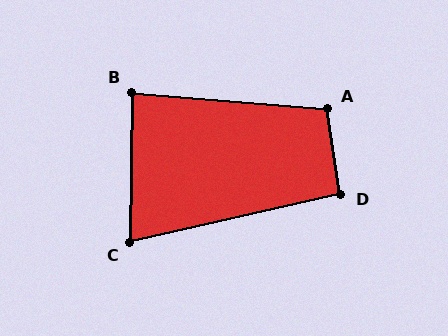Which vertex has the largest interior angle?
A, at approximately 103 degrees.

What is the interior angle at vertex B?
Approximately 86 degrees (approximately right).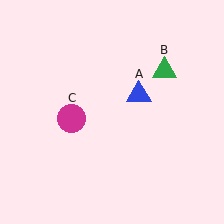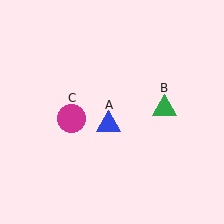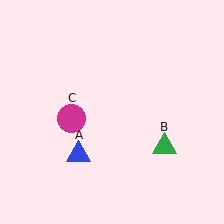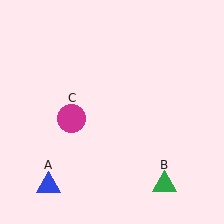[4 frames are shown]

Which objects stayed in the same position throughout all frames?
Magenta circle (object C) remained stationary.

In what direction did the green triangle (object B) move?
The green triangle (object B) moved down.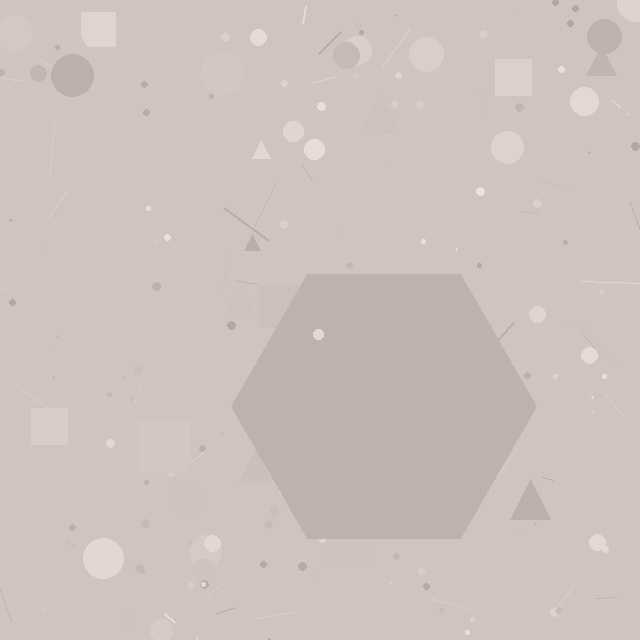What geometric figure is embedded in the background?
A hexagon is embedded in the background.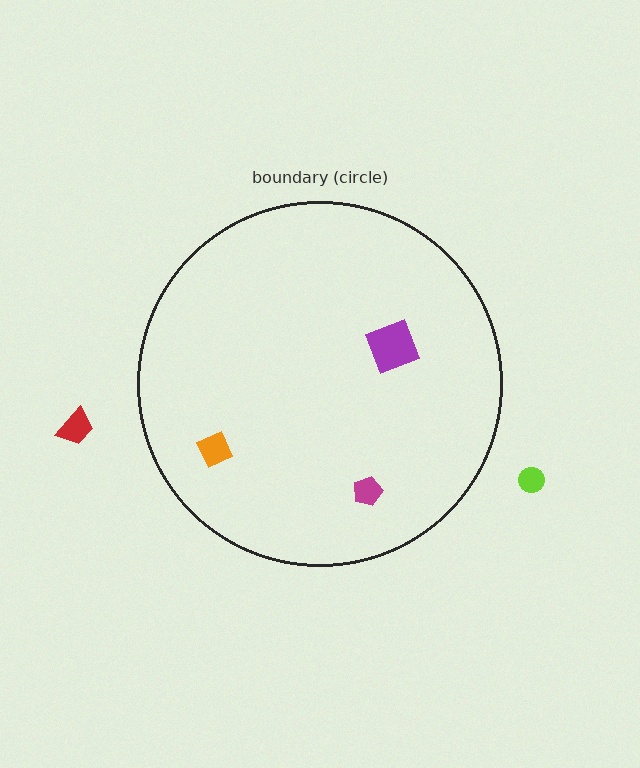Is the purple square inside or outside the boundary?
Inside.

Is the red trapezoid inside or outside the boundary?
Outside.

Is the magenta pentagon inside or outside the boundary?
Inside.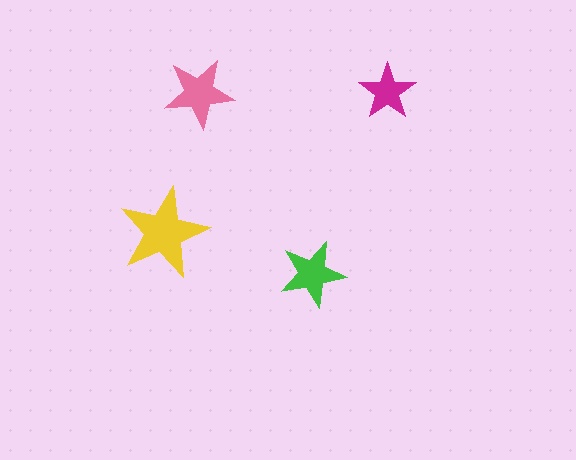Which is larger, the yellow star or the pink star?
The yellow one.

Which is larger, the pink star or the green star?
The pink one.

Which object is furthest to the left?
The yellow star is leftmost.